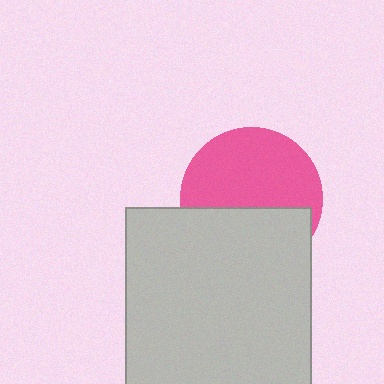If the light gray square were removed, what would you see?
You would see the complete pink circle.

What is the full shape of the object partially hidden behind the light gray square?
The partially hidden object is a pink circle.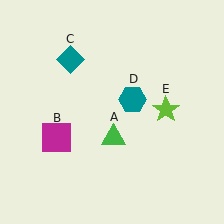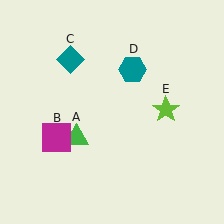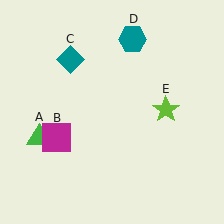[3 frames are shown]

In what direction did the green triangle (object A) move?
The green triangle (object A) moved left.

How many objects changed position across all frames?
2 objects changed position: green triangle (object A), teal hexagon (object D).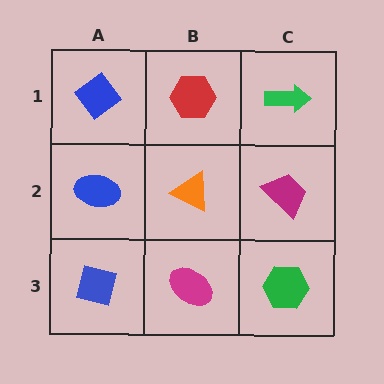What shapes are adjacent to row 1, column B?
An orange triangle (row 2, column B), a blue diamond (row 1, column A), a green arrow (row 1, column C).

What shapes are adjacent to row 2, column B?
A red hexagon (row 1, column B), a magenta ellipse (row 3, column B), a blue ellipse (row 2, column A), a magenta trapezoid (row 2, column C).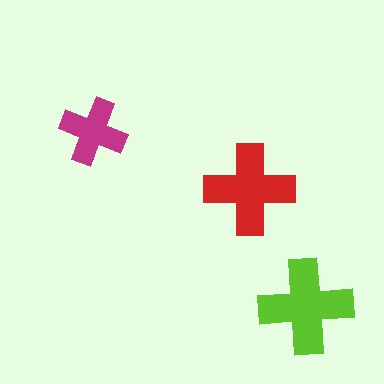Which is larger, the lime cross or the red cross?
The lime one.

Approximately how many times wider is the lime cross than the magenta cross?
About 1.5 times wider.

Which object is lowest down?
The lime cross is bottommost.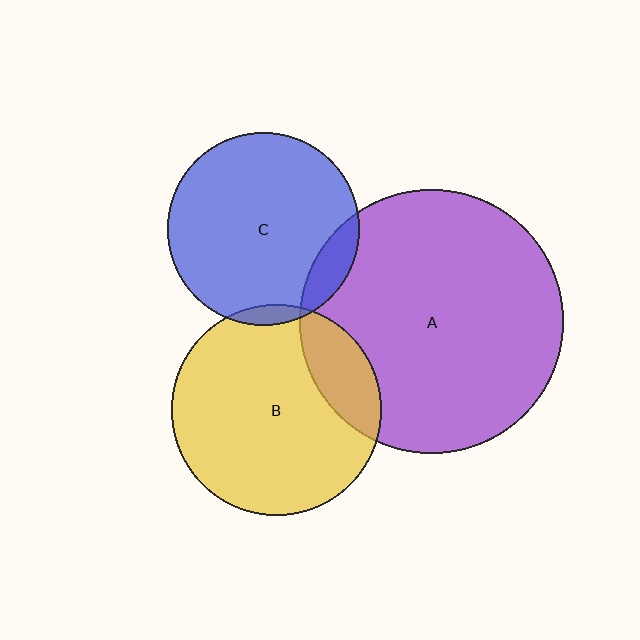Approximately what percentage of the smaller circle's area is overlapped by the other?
Approximately 10%.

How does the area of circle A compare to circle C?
Approximately 1.9 times.